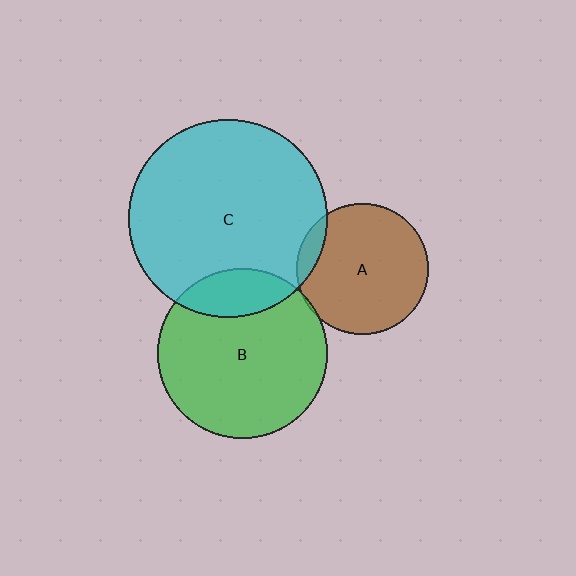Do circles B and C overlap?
Yes.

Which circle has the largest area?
Circle C (cyan).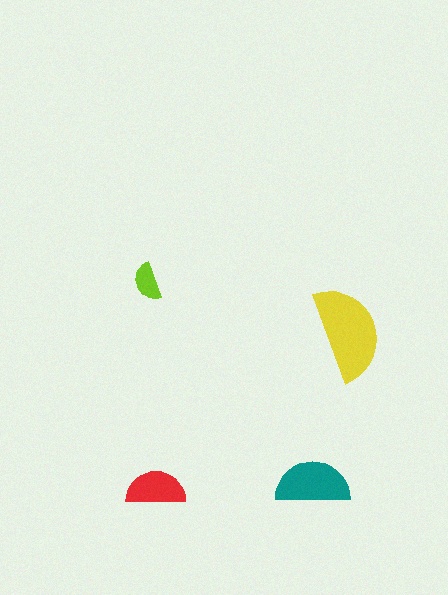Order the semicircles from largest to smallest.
the yellow one, the teal one, the red one, the lime one.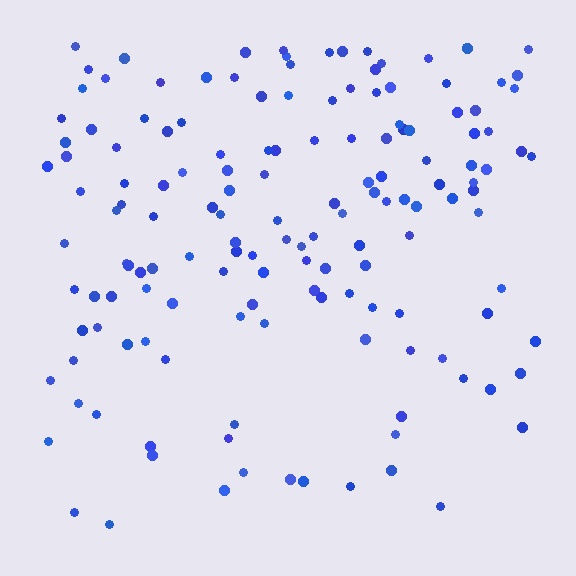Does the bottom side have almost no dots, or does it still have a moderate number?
Still a moderate number, just noticeably fewer than the top.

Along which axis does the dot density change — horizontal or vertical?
Vertical.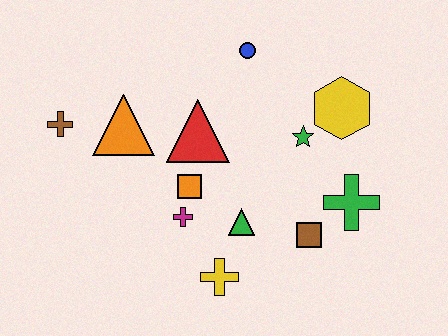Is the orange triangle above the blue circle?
No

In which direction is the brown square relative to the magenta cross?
The brown square is to the right of the magenta cross.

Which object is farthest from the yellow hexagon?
The brown cross is farthest from the yellow hexagon.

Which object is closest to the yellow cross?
The green triangle is closest to the yellow cross.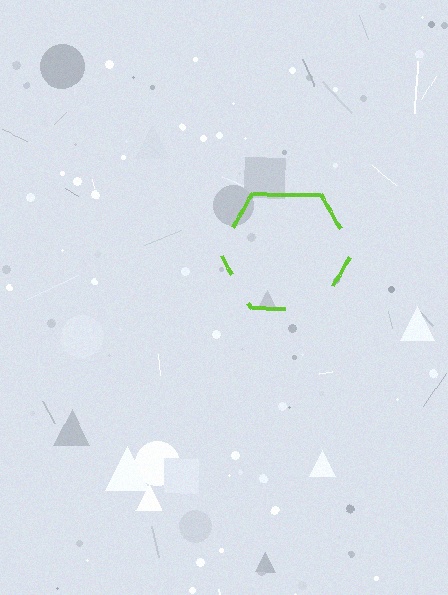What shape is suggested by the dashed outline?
The dashed outline suggests a hexagon.